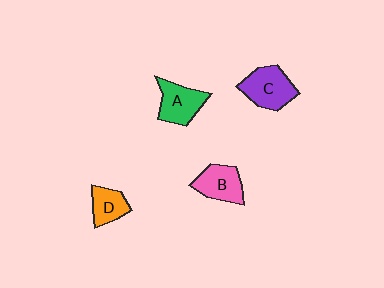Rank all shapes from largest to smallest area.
From largest to smallest: C (purple), A (green), B (pink), D (orange).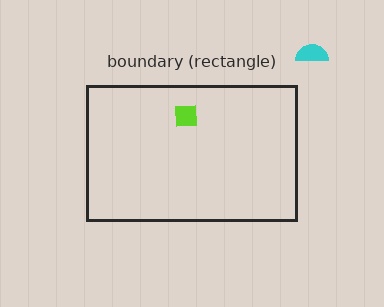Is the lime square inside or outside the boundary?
Inside.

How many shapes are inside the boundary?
1 inside, 1 outside.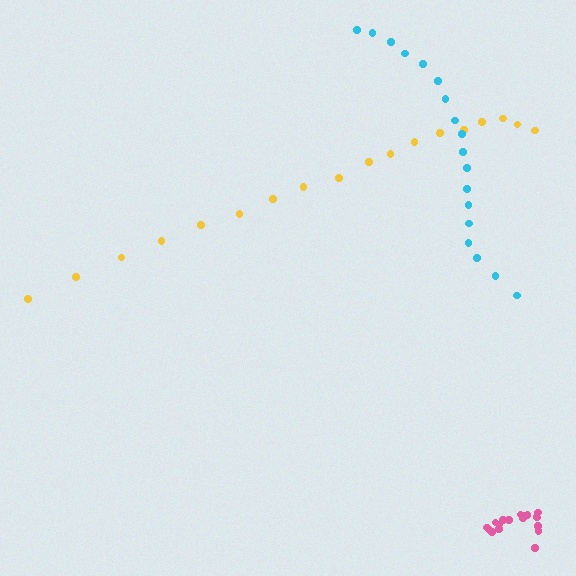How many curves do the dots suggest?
There are 3 distinct paths.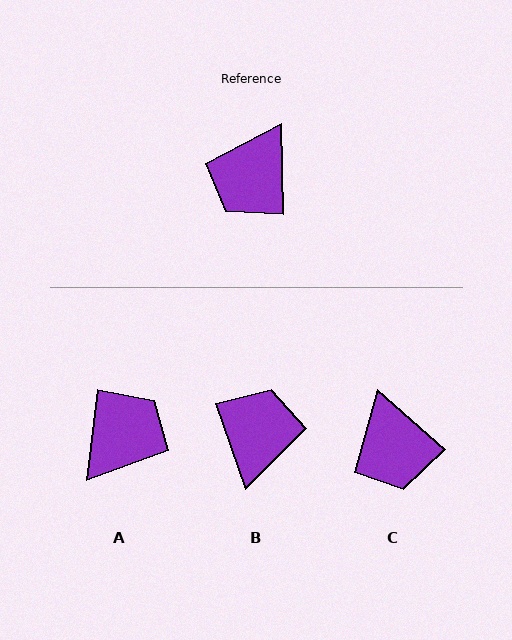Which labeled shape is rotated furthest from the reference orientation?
A, about 172 degrees away.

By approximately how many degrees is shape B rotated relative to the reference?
Approximately 162 degrees clockwise.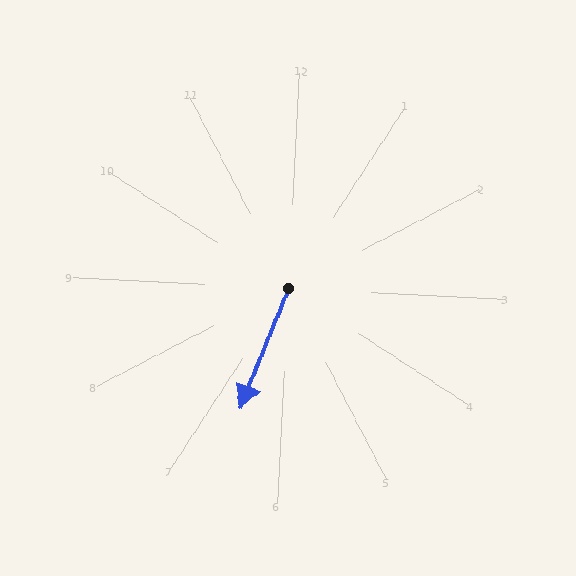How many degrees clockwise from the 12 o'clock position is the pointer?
Approximately 199 degrees.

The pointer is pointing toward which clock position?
Roughly 7 o'clock.